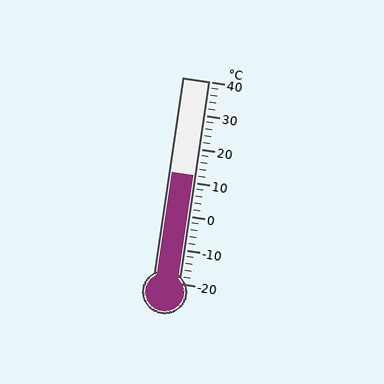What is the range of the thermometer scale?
The thermometer scale ranges from -20°C to 40°C.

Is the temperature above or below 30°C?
The temperature is below 30°C.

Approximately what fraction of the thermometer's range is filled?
The thermometer is filled to approximately 55% of its range.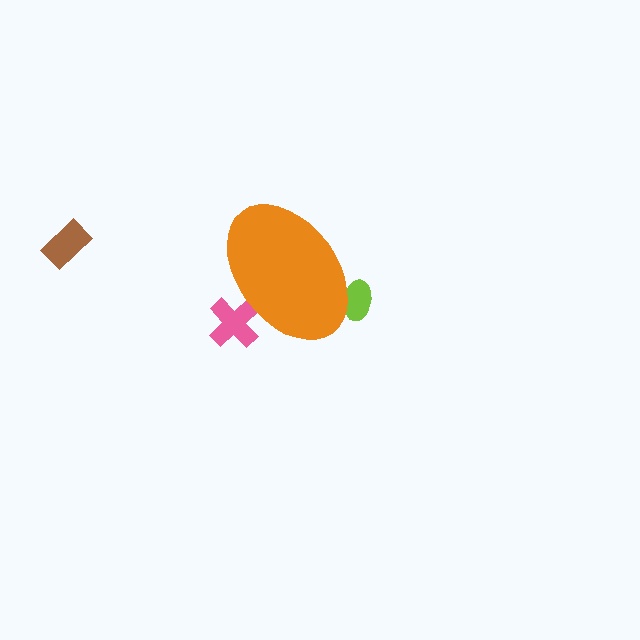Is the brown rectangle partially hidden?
No, the brown rectangle is fully visible.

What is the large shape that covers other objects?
An orange ellipse.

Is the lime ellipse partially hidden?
Yes, the lime ellipse is partially hidden behind the orange ellipse.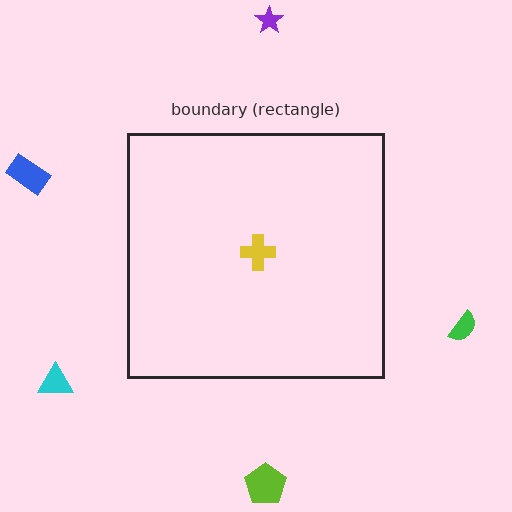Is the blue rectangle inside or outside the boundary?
Outside.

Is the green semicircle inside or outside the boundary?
Outside.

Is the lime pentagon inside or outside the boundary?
Outside.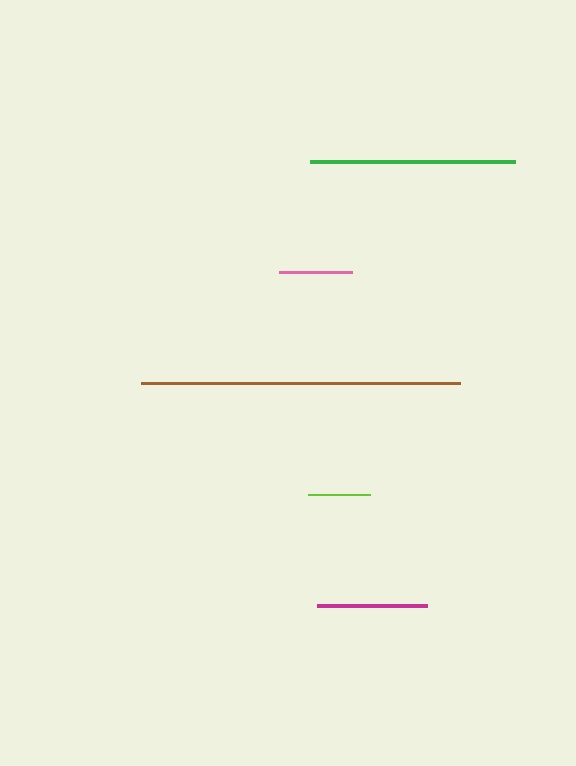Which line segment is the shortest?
The lime line is the shortest at approximately 62 pixels.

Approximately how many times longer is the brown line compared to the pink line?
The brown line is approximately 4.4 times the length of the pink line.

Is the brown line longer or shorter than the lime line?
The brown line is longer than the lime line.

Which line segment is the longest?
The brown line is the longest at approximately 319 pixels.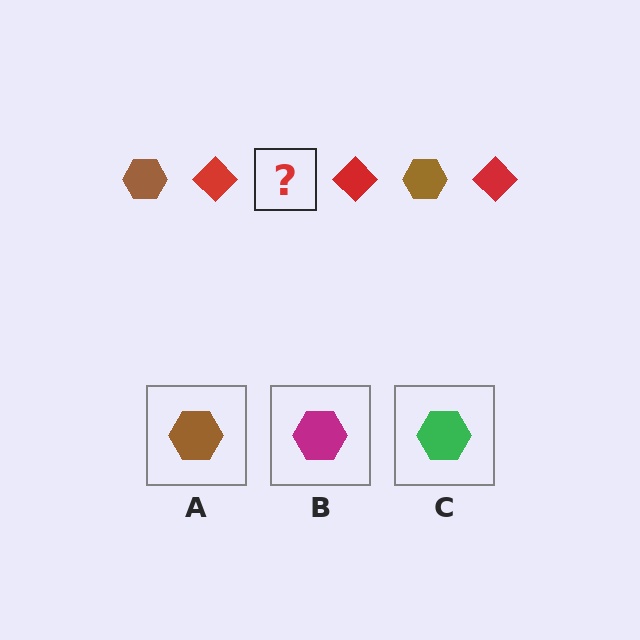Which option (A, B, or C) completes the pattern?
A.